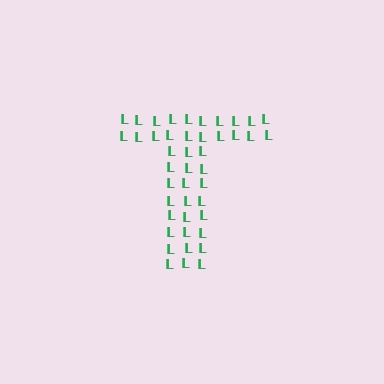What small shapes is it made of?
It is made of small letter L's.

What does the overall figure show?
The overall figure shows the letter T.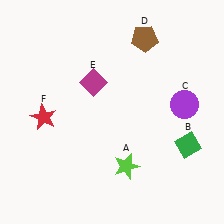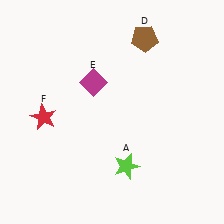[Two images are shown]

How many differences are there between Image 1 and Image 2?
There are 2 differences between the two images.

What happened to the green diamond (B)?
The green diamond (B) was removed in Image 2. It was in the bottom-right area of Image 1.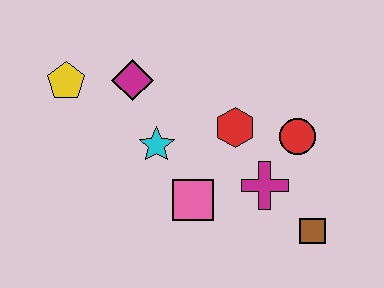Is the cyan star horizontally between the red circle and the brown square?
No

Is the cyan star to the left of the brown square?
Yes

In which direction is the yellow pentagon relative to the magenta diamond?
The yellow pentagon is to the left of the magenta diamond.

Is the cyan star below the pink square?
No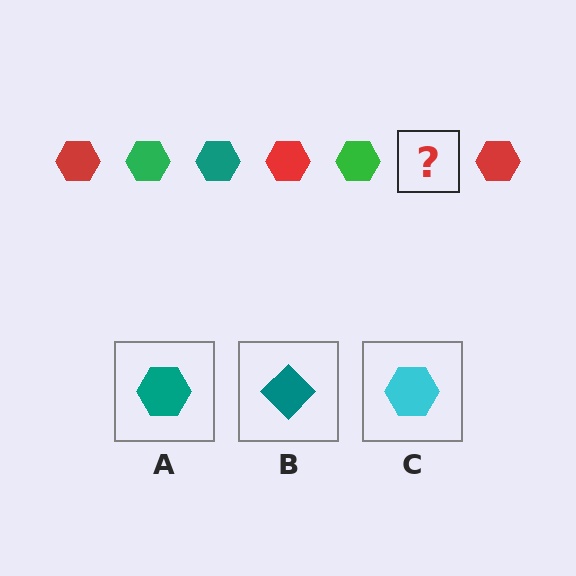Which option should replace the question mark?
Option A.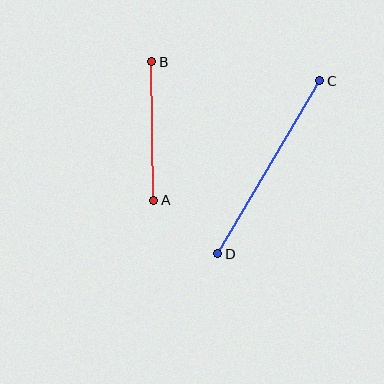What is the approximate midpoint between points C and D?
The midpoint is at approximately (269, 167) pixels.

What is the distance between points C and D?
The distance is approximately 200 pixels.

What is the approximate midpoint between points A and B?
The midpoint is at approximately (153, 131) pixels.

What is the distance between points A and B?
The distance is approximately 139 pixels.